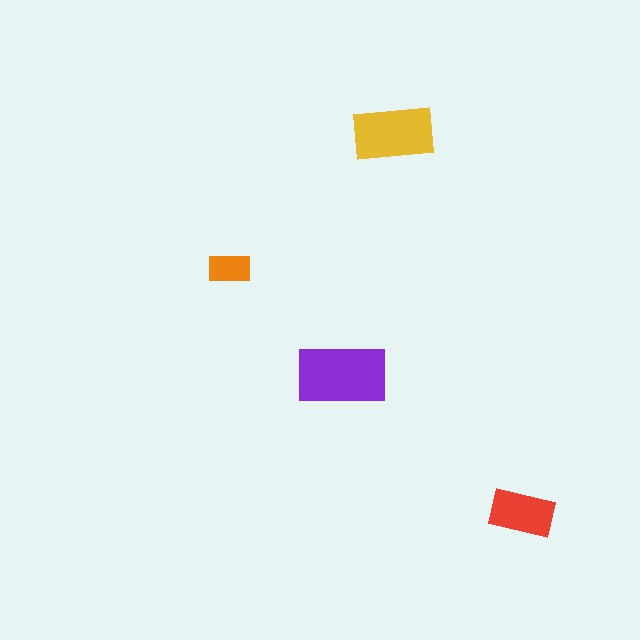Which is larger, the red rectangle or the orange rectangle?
The red one.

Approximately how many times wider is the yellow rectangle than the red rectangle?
About 1.5 times wider.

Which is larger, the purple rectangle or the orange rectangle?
The purple one.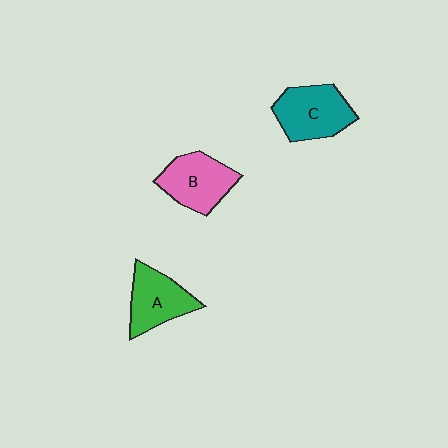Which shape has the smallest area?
Shape A (green).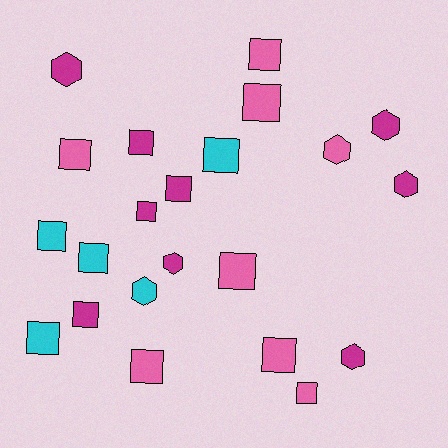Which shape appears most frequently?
Square, with 15 objects.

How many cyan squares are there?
There are 4 cyan squares.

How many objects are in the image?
There are 22 objects.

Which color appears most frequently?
Magenta, with 9 objects.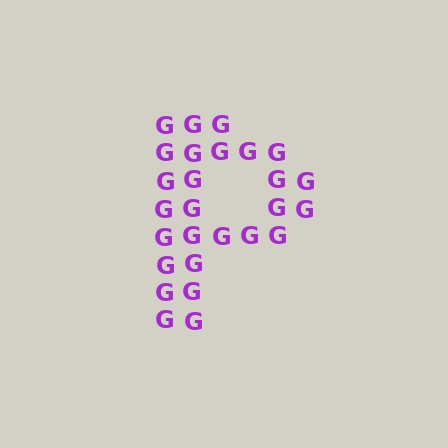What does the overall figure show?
The overall figure shows the letter P.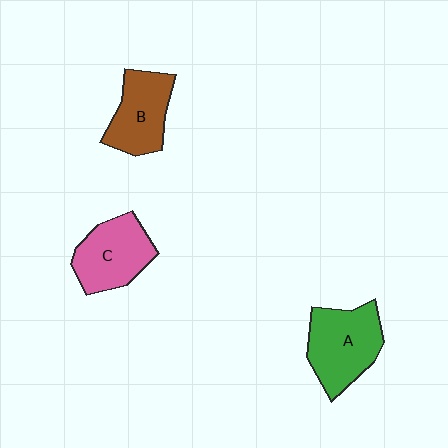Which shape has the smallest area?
Shape B (brown).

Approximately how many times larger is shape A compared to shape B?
Approximately 1.2 times.